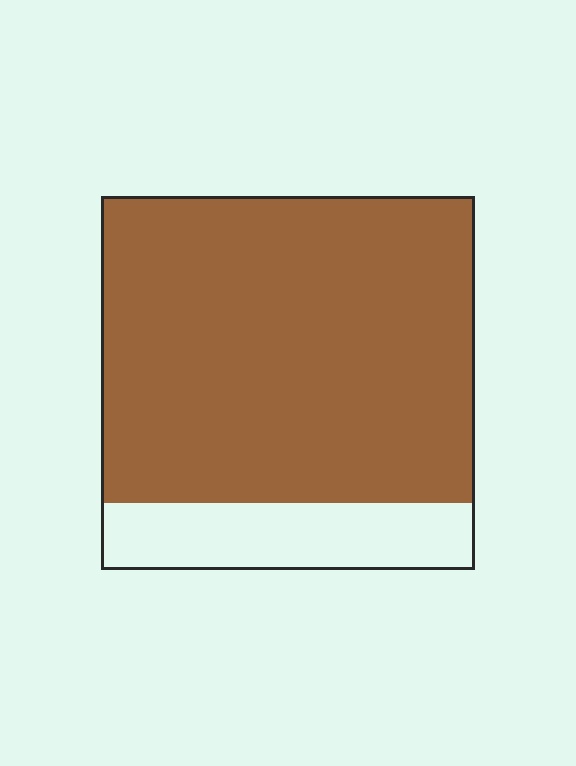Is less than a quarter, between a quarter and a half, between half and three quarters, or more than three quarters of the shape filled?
More than three quarters.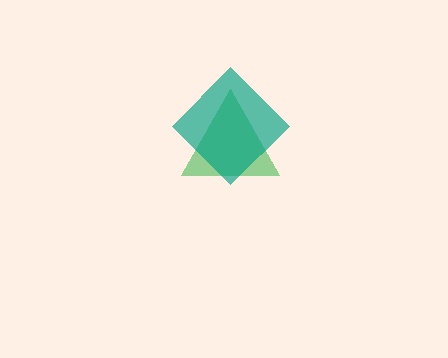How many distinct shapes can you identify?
There are 2 distinct shapes: a green triangle, a teal diamond.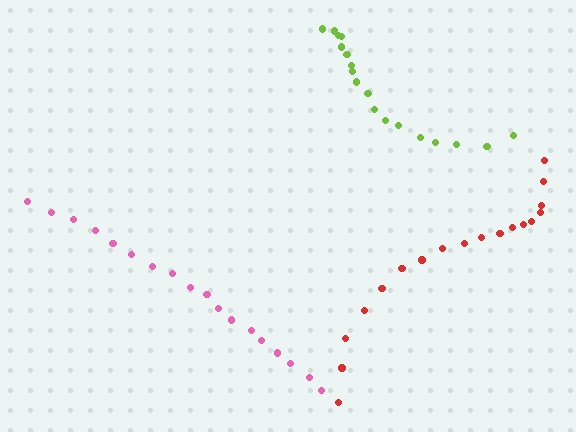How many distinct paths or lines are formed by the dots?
There are 3 distinct paths.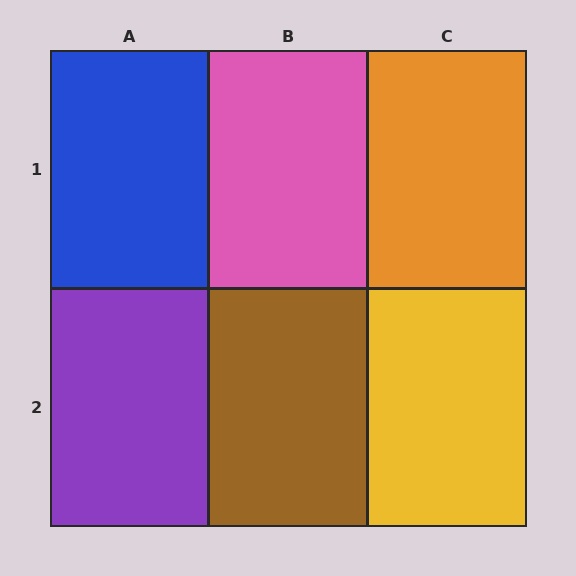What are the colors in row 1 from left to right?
Blue, pink, orange.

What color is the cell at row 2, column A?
Purple.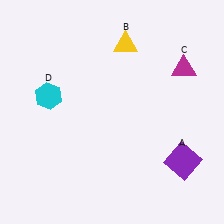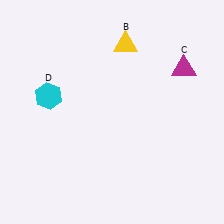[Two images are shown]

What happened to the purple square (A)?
The purple square (A) was removed in Image 2. It was in the bottom-right area of Image 1.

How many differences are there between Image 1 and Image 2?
There is 1 difference between the two images.